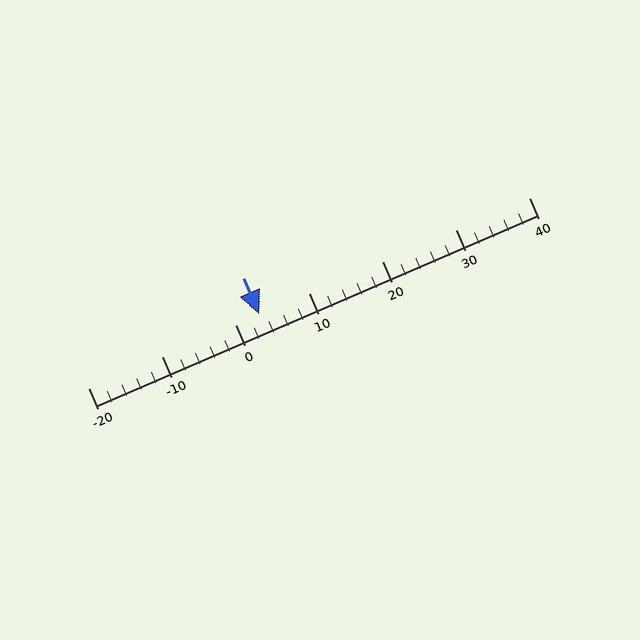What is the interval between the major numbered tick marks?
The major tick marks are spaced 10 units apart.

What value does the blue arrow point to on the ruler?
The blue arrow points to approximately 3.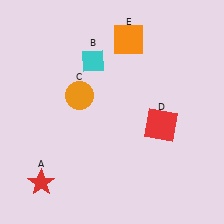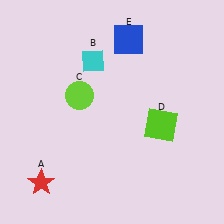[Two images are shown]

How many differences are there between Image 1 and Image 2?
There are 3 differences between the two images.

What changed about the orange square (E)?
In Image 1, E is orange. In Image 2, it changed to blue.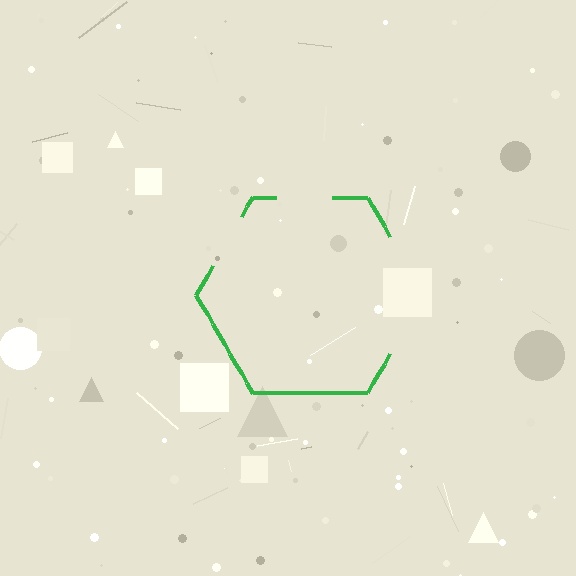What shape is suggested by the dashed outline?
The dashed outline suggests a hexagon.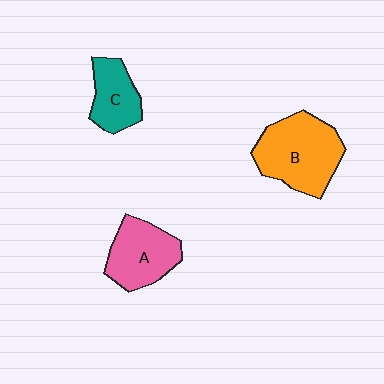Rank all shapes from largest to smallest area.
From largest to smallest: B (orange), A (pink), C (teal).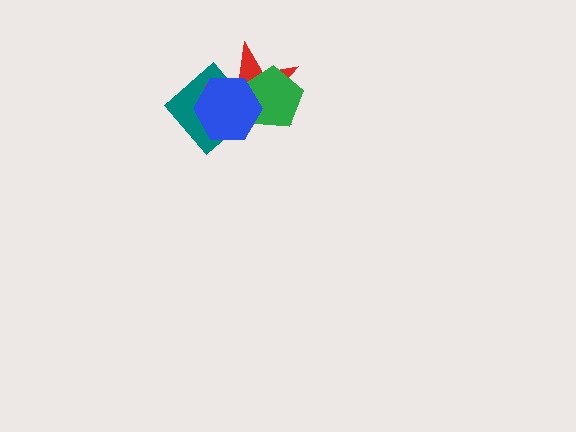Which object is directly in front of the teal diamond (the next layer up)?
The red star is directly in front of the teal diamond.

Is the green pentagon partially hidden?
Yes, it is partially covered by another shape.